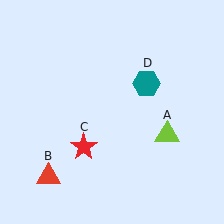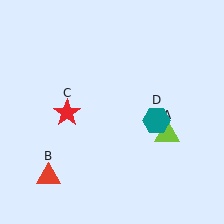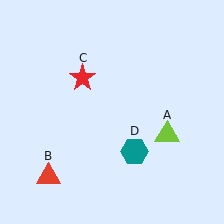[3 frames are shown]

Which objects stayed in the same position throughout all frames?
Lime triangle (object A) and red triangle (object B) remained stationary.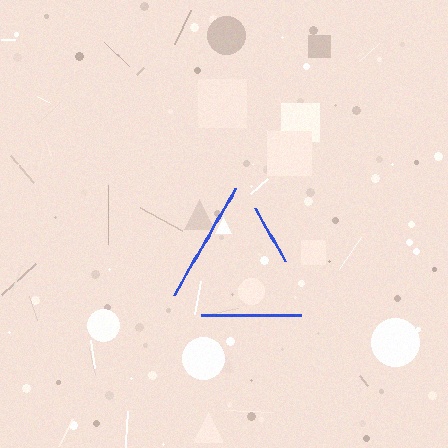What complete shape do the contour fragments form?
The contour fragments form a triangle.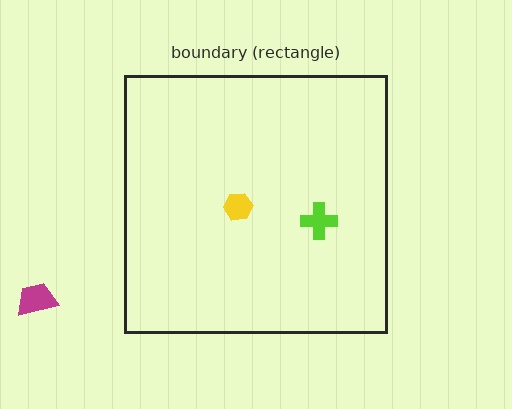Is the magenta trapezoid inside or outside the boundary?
Outside.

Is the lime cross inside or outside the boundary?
Inside.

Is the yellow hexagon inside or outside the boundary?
Inside.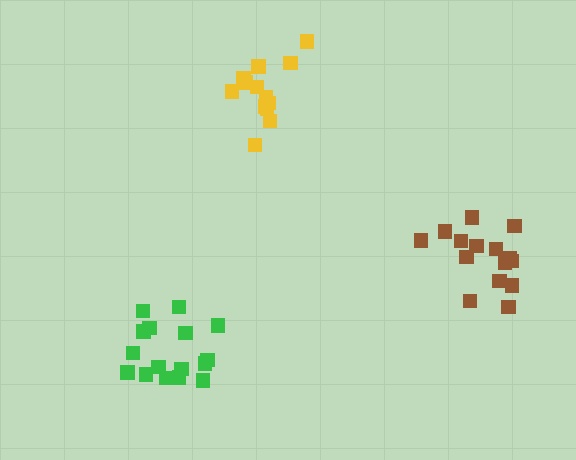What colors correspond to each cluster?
The clusters are colored: yellow, green, brown.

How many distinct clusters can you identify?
There are 3 distinct clusters.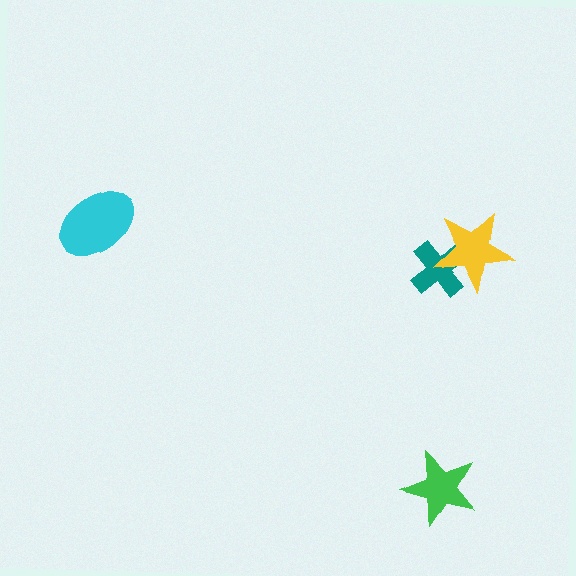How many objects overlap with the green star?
0 objects overlap with the green star.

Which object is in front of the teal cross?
The yellow star is in front of the teal cross.